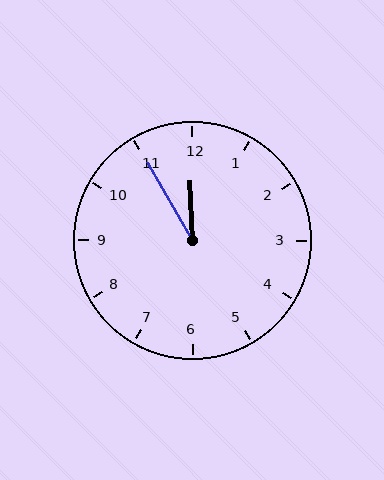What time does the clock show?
11:55.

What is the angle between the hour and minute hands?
Approximately 28 degrees.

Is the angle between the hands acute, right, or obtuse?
It is acute.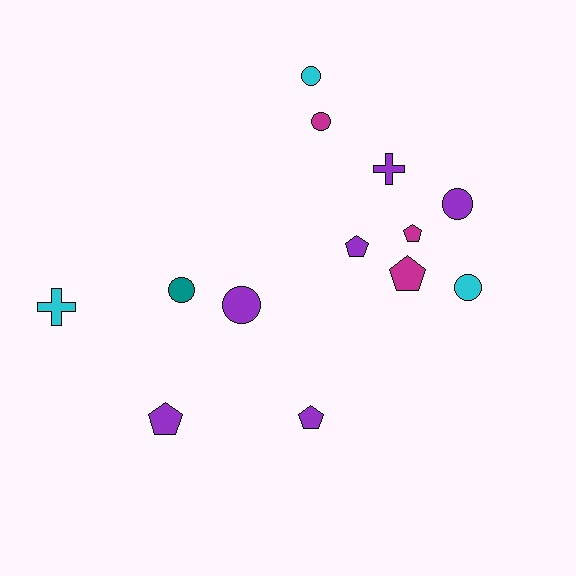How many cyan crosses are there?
There is 1 cyan cross.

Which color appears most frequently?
Purple, with 6 objects.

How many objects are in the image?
There are 13 objects.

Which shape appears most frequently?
Circle, with 6 objects.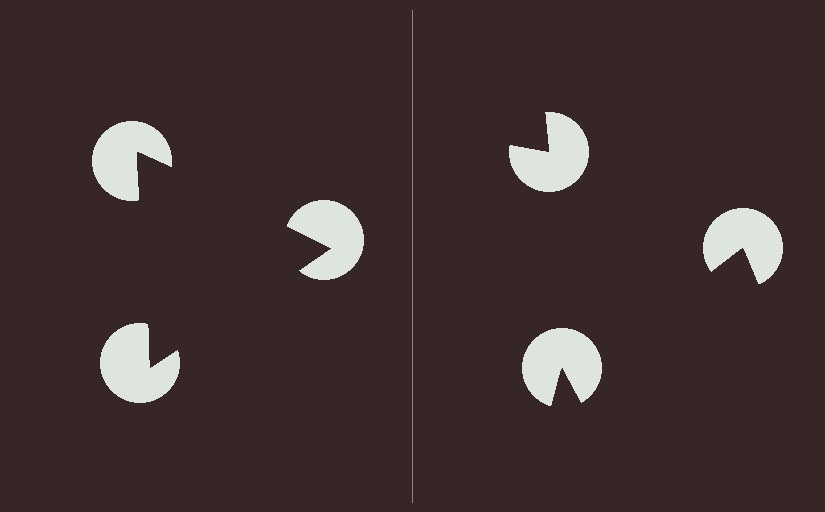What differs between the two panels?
The pac-man discs are positioned identically on both sides; only the wedge orientations differ. On the left they align to a triangle; on the right they are misaligned.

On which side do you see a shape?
An illusory triangle appears on the left side. On the right side the wedge cuts are rotated, so no coherent shape forms.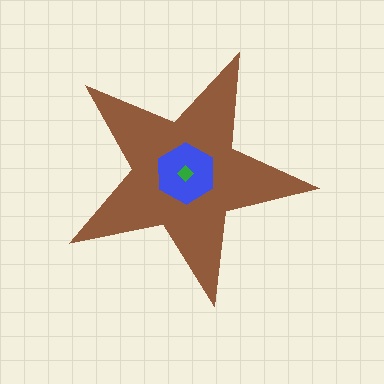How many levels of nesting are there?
3.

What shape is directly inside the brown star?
The blue hexagon.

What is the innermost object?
The green diamond.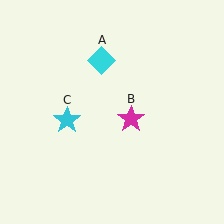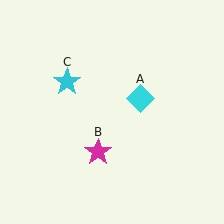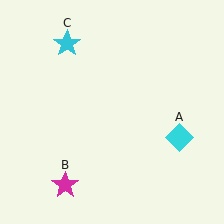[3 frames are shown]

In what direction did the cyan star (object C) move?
The cyan star (object C) moved up.